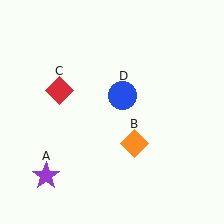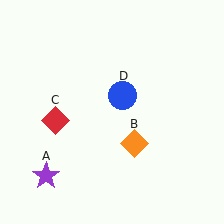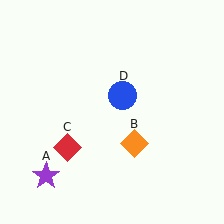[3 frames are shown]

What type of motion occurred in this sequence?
The red diamond (object C) rotated counterclockwise around the center of the scene.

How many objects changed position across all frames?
1 object changed position: red diamond (object C).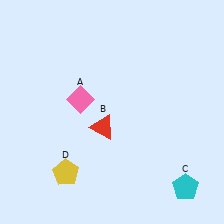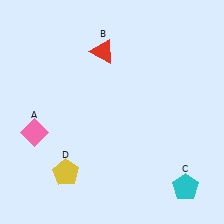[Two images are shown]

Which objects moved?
The objects that moved are: the pink diamond (A), the red triangle (B).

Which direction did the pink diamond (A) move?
The pink diamond (A) moved left.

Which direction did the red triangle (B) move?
The red triangle (B) moved up.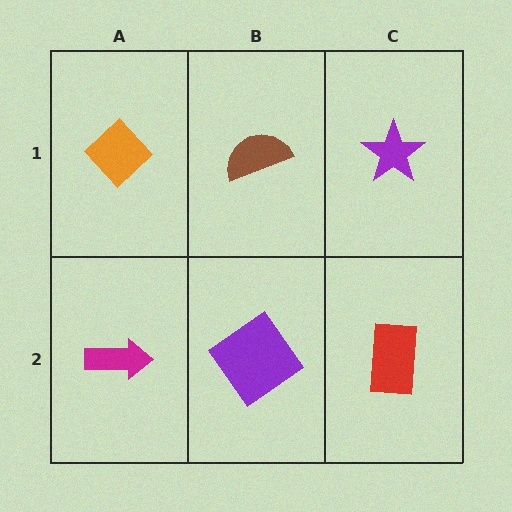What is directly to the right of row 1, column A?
A brown semicircle.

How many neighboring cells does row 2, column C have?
2.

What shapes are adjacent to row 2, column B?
A brown semicircle (row 1, column B), a magenta arrow (row 2, column A), a red rectangle (row 2, column C).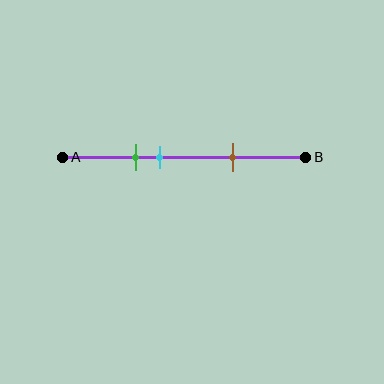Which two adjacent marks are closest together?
The green and cyan marks are the closest adjacent pair.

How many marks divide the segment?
There are 3 marks dividing the segment.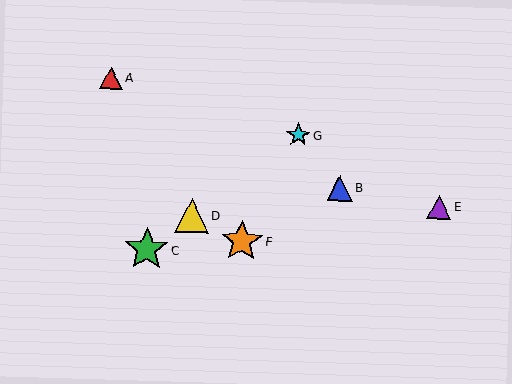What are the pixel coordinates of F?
Object F is at (242, 241).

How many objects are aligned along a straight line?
3 objects (C, D, G) are aligned along a straight line.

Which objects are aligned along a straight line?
Objects C, D, G are aligned along a straight line.